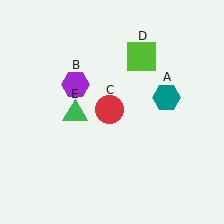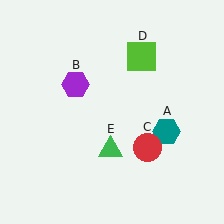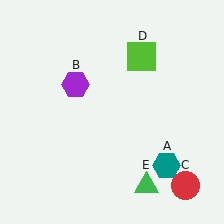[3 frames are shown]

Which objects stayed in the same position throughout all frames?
Purple hexagon (object B) and lime square (object D) remained stationary.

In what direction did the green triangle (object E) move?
The green triangle (object E) moved down and to the right.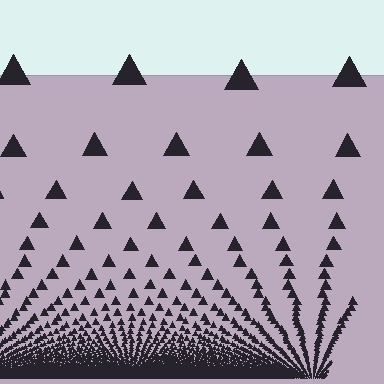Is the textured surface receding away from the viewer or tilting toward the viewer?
The surface appears to tilt toward the viewer. Texture elements get larger and sparser toward the top.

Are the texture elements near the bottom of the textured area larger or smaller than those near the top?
Smaller. The gradient is inverted — elements near the bottom are smaller and denser.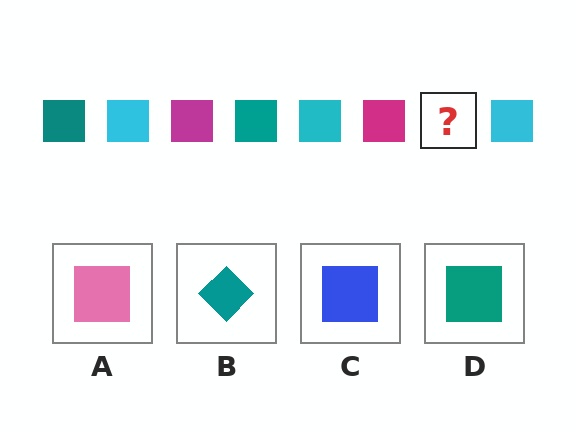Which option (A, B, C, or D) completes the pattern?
D.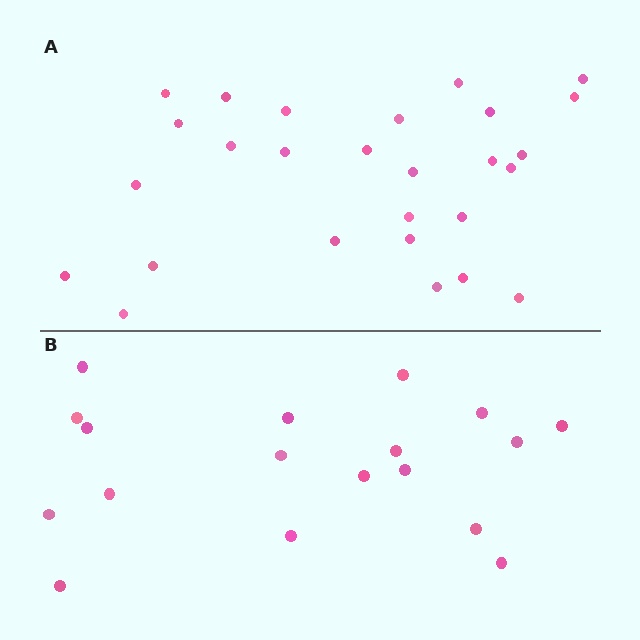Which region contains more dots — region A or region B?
Region A (the top region) has more dots.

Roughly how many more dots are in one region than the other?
Region A has roughly 8 or so more dots than region B.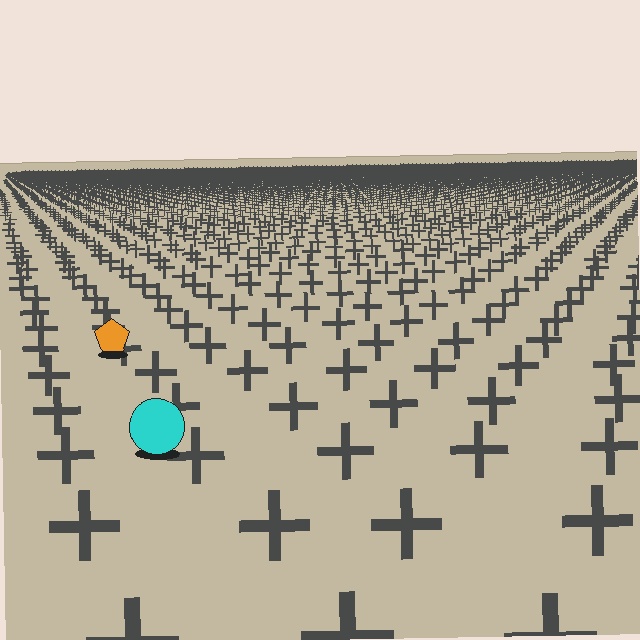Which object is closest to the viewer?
The cyan circle is closest. The texture marks near it are larger and more spread out.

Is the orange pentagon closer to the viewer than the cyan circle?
No. The cyan circle is closer — you can tell from the texture gradient: the ground texture is coarser near it.